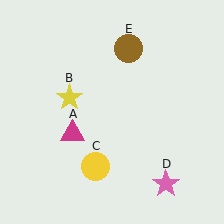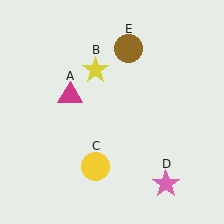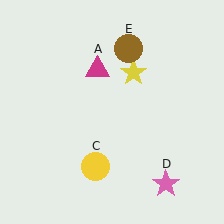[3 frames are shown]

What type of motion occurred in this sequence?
The magenta triangle (object A), yellow star (object B) rotated clockwise around the center of the scene.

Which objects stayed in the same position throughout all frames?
Yellow circle (object C) and pink star (object D) and brown circle (object E) remained stationary.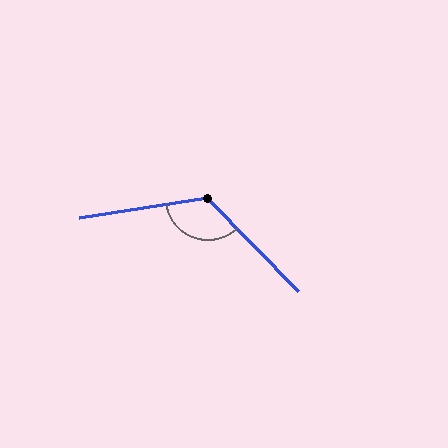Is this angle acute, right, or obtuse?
It is obtuse.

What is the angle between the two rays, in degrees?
Approximately 125 degrees.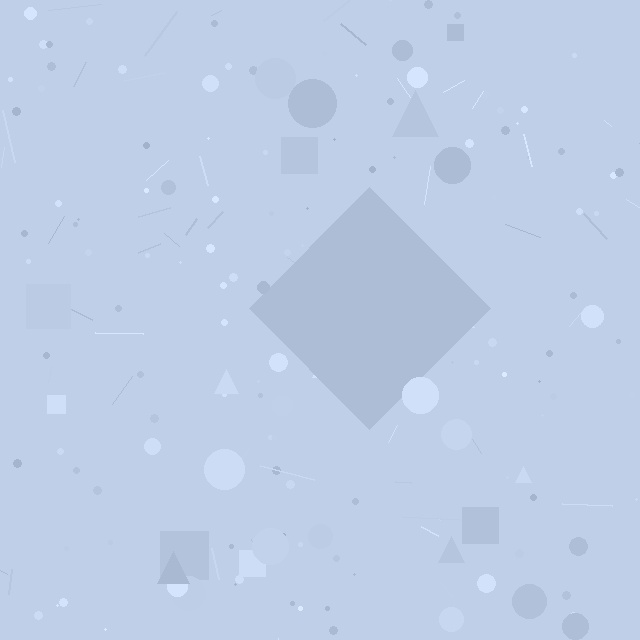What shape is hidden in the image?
A diamond is hidden in the image.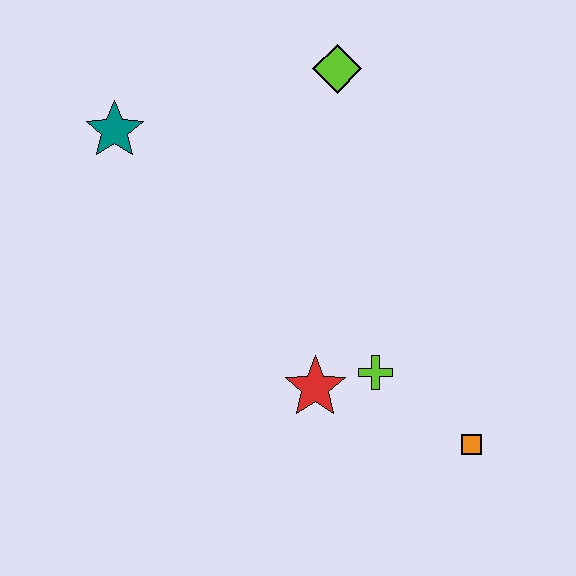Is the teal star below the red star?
No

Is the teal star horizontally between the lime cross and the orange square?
No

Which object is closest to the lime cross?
The red star is closest to the lime cross.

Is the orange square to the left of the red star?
No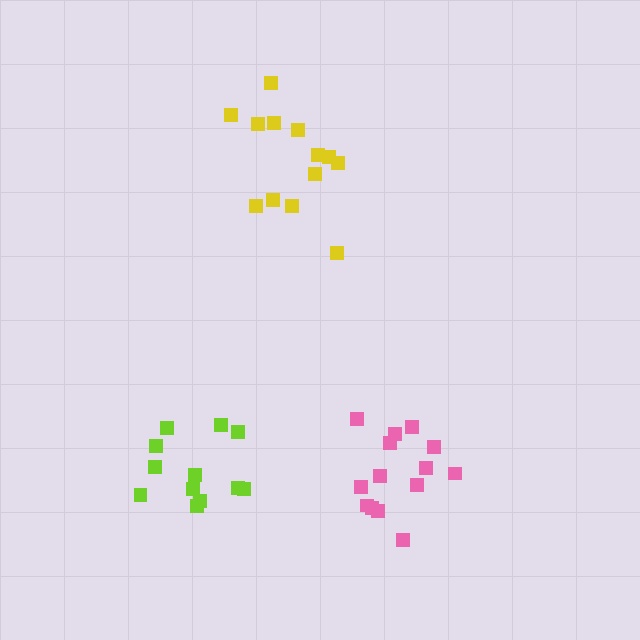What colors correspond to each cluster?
The clusters are colored: yellow, pink, lime.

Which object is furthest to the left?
The lime cluster is leftmost.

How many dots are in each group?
Group 1: 13 dots, Group 2: 14 dots, Group 3: 12 dots (39 total).